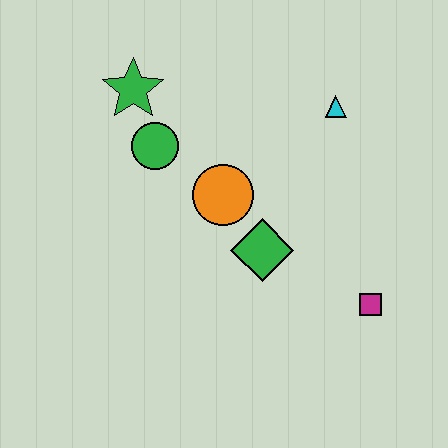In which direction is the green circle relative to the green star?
The green circle is below the green star.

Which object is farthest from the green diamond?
The green star is farthest from the green diamond.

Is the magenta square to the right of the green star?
Yes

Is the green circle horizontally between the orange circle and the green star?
Yes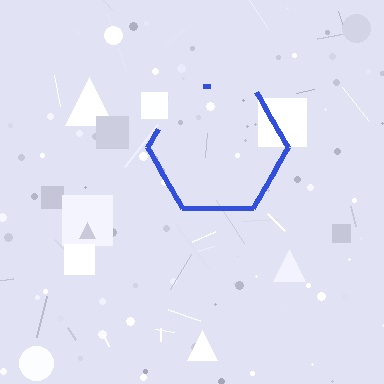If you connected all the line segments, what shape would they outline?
They would outline a hexagon.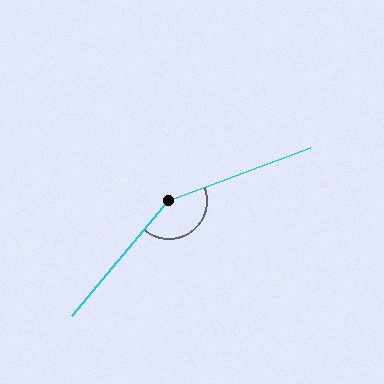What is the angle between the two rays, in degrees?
Approximately 150 degrees.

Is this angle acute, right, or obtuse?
It is obtuse.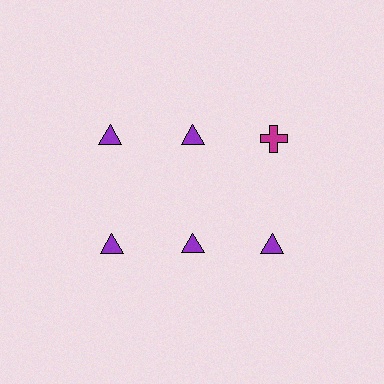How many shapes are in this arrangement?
There are 6 shapes arranged in a grid pattern.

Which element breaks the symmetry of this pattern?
The magenta cross in the top row, center column breaks the symmetry. All other shapes are purple triangles.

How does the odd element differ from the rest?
It differs in both color (magenta instead of purple) and shape (cross instead of triangle).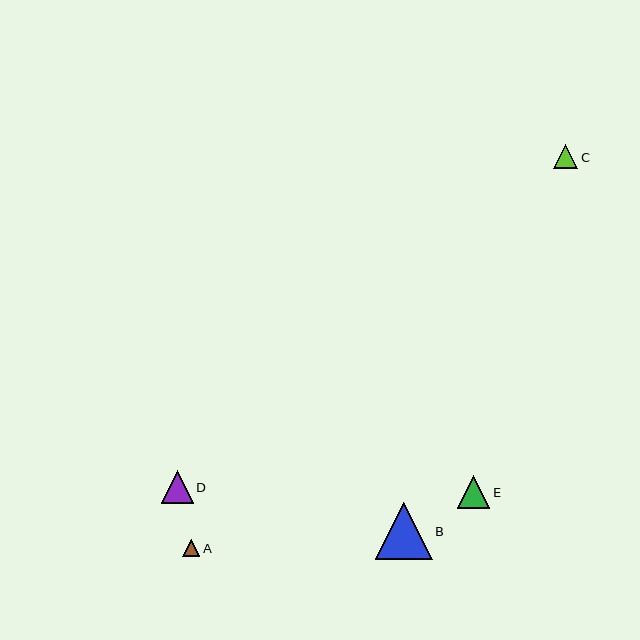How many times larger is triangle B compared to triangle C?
Triangle B is approximately 2.3 times the size of triangle C.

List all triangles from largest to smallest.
From largest to smallest: B, E, D, C, A.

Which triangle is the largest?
Triangle B is the largest with a size of approximately 57 pixels.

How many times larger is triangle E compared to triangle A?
Triangle E is approximately 1.9 times the size of triangle A.